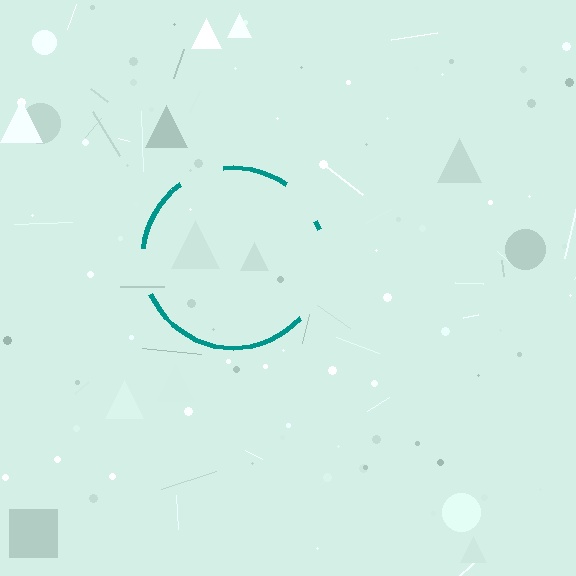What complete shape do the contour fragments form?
The contour fragments form a circle.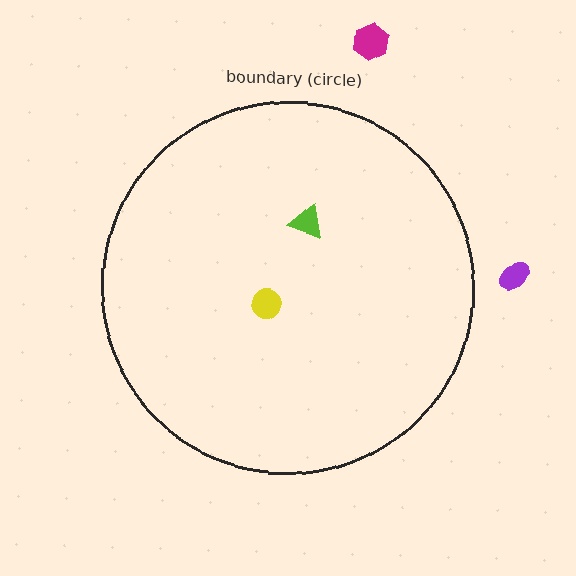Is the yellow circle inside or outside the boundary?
Inside.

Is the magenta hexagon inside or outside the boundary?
Outside.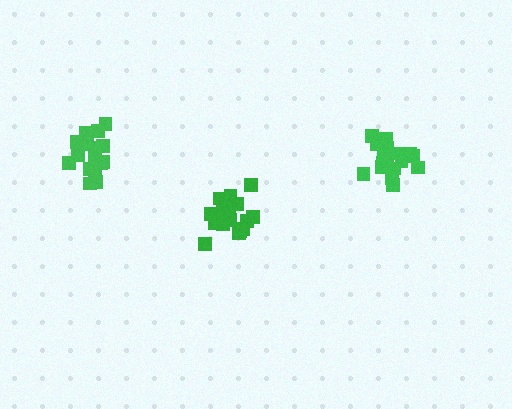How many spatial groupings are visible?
There are 3 spatial groupings.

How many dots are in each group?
Group 1: 16 dots, Group 2: 16 dots, Group 3: 17 dots (49 total).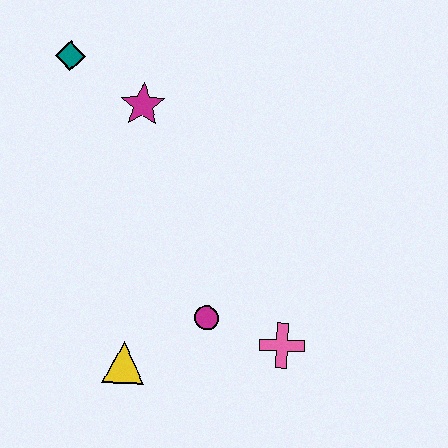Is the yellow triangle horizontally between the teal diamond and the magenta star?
Yes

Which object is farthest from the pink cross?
The teal diamond is farthest from the pink cross.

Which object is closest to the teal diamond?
The magenta star is closest to the teal diamond.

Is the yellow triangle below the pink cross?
Yes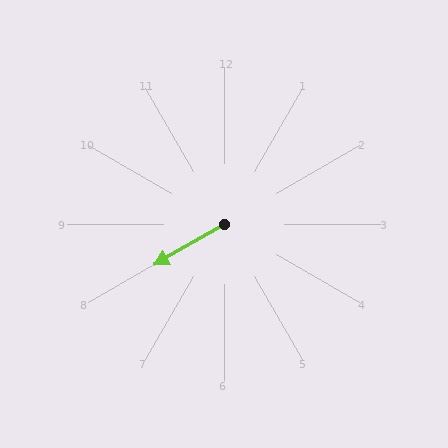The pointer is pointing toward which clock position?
Roughly 8 o'clock.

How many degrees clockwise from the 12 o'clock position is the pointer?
Approximately 240 degrees.